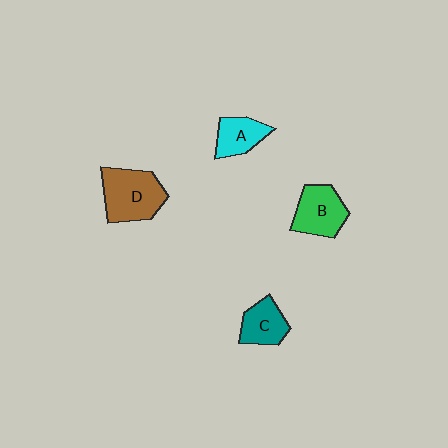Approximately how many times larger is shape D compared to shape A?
Approximately 1.7 times.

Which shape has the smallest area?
Shape A (cyan).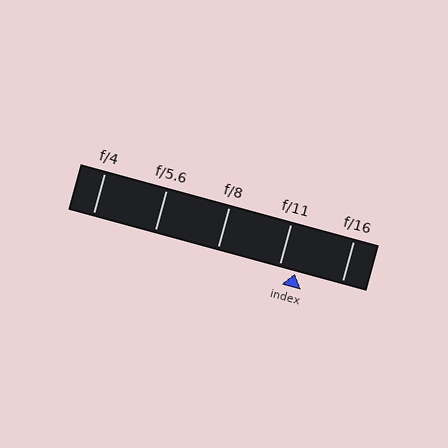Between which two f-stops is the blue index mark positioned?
The index mark is between f/11 and f/16.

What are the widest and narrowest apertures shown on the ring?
The widest aperture shown is f/4 and the narrowest is f/16.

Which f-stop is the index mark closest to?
The index mark is closest to f/11.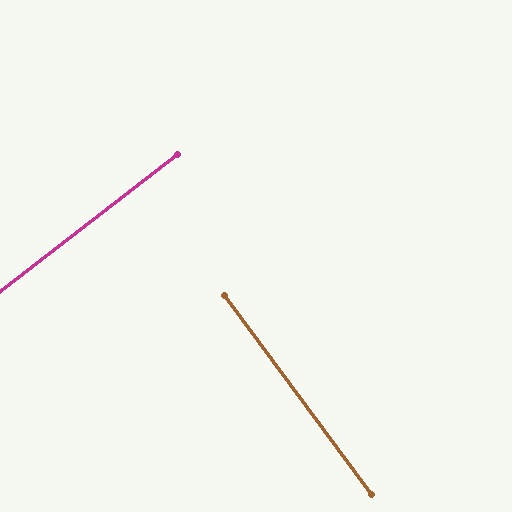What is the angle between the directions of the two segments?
Approximately 89 degrees.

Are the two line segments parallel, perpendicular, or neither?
Perpendicular — they meet at approximately 89°.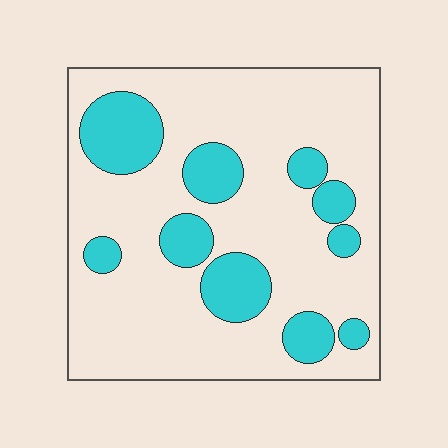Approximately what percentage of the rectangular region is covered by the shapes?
Approximately 25%.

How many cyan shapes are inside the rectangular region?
10.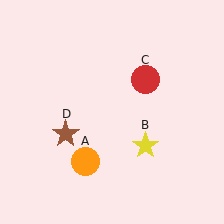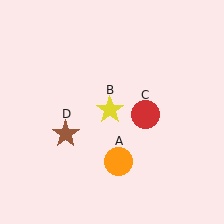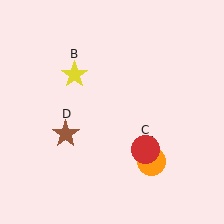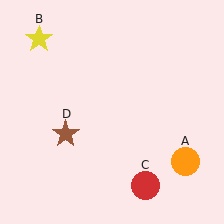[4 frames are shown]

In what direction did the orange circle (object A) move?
The orange circle (object A) moved right.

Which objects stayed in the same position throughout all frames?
Brown star (object D) remained stationary.